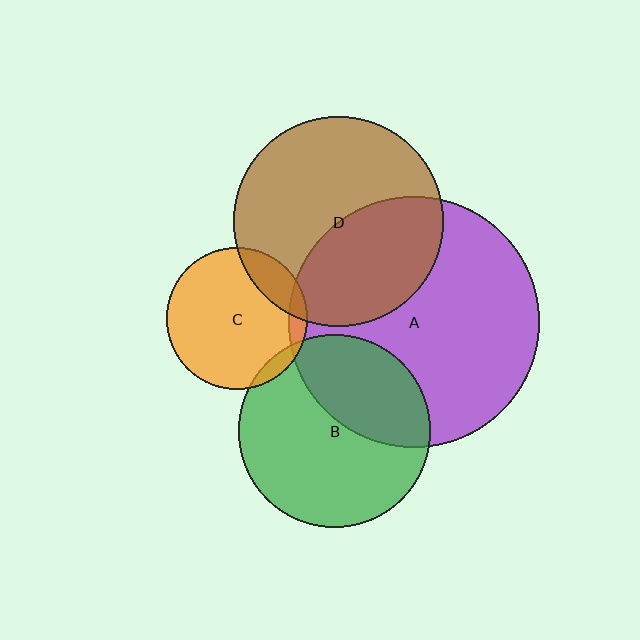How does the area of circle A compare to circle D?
Approximately 1.4 times.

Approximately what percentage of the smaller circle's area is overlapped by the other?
Approximately 5%.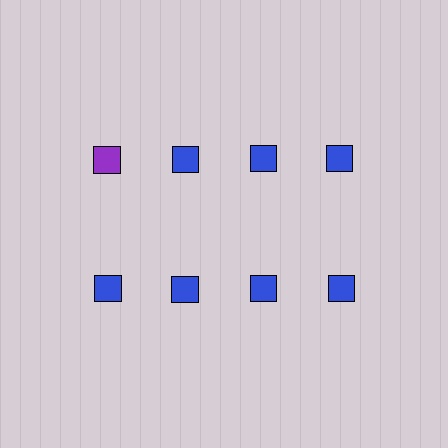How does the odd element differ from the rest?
It has a different color: purple instead of blue.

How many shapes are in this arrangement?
There are 8 shapes arranged in a grid pattern.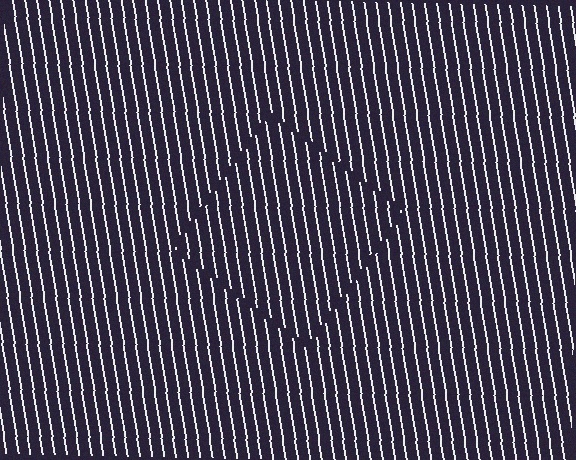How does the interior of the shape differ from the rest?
The interior of the shape contains the same grating, shifted by half a period — the contour is defined by the phase discontinuity where line-ends from the inner and outer gratings abut.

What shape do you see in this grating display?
An illusory square. The interior of the shape contains the same grating, shifted by half a period — the contour is defined by the phase discontinuity where line-ends from the inner and outer gratings abut.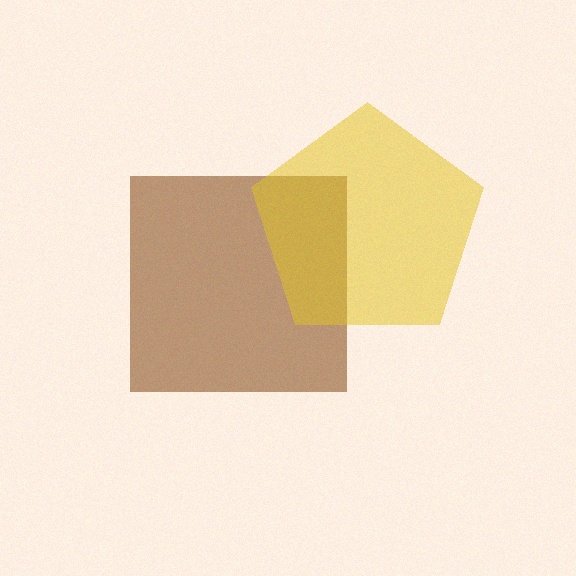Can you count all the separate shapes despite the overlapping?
Yes, there are 2 separate shapes.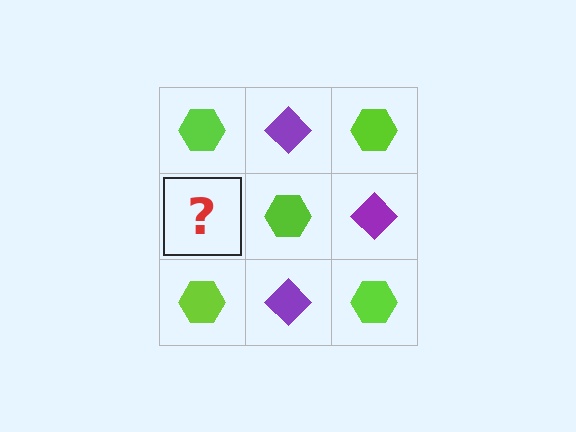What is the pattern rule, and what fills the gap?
The rule is that it alternates lime hexagon and purple diamond in a checkerboard pattern. The gap should be filled with a purple diamond.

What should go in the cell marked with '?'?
The missing cell should contain a purple diamond.